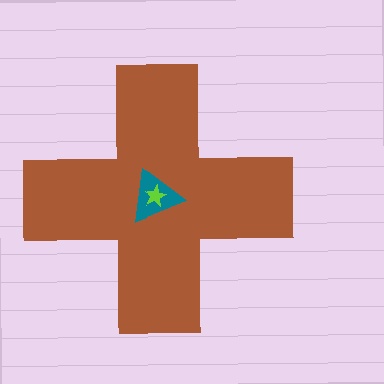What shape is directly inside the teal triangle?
The lime star.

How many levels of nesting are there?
3.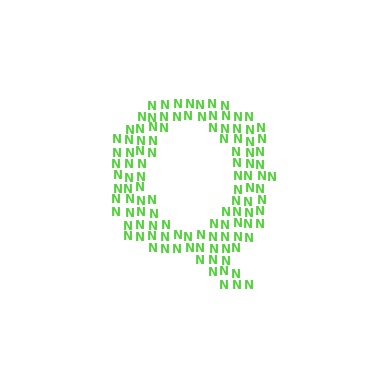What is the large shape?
The large shape is the letter Q.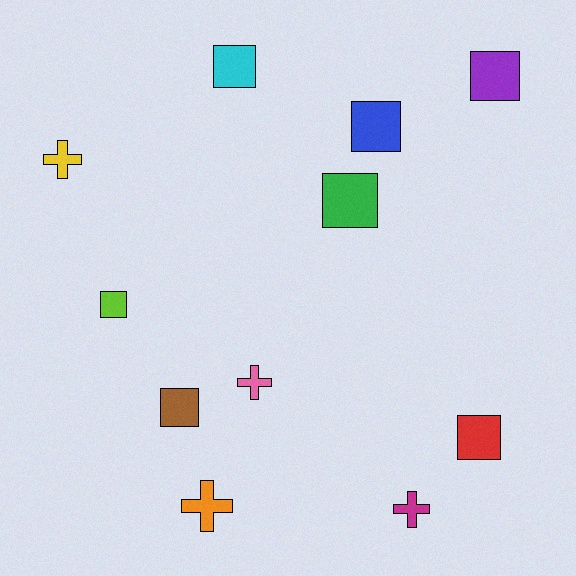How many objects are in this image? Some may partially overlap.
There are 11 objects.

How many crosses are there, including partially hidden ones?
There are 4 crosses.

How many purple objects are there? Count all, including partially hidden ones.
There is 1 purple object.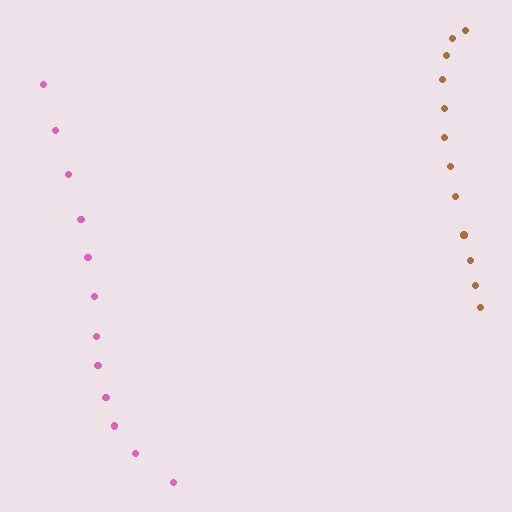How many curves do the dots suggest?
There are 2 distinct paths.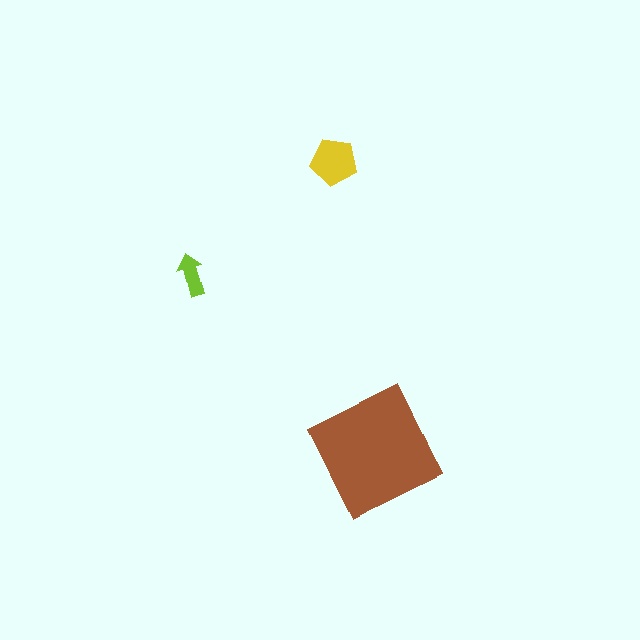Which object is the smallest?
The lime arrow.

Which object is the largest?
The brown square.